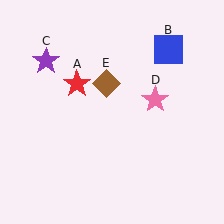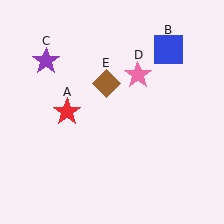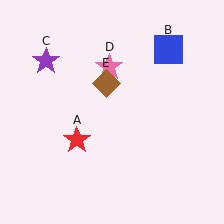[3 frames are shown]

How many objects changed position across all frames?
2 objects changed position: red star (object A), pink star (object D).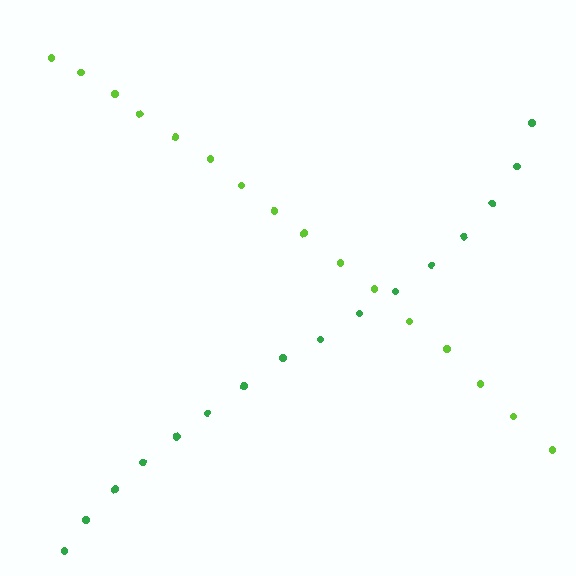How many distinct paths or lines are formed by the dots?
There are 2 distinct paths.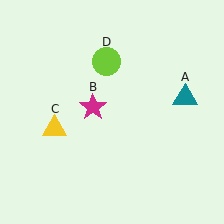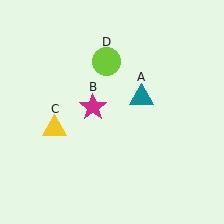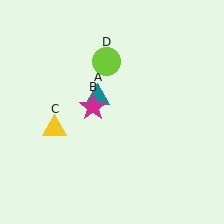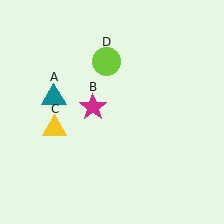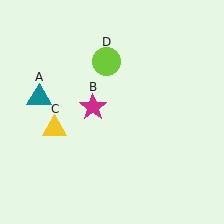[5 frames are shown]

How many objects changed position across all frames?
1 object changed position: teal triangle (object A).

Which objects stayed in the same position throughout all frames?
Magenta star (object B) and yellow triangle (object C) and lime circle (object D) remained stationary.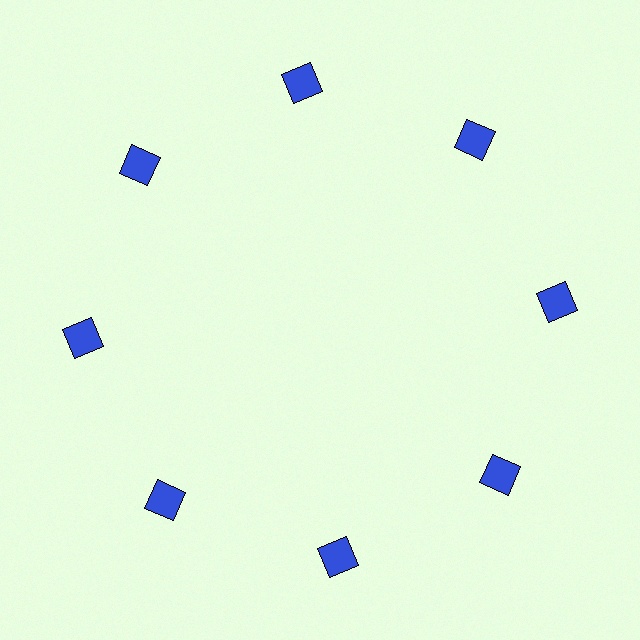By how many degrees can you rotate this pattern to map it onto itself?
The pattern maps onto itself every 45 degrees of rotation.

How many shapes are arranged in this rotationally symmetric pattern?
There are 8 shapes, arranged in 8 groups of 1.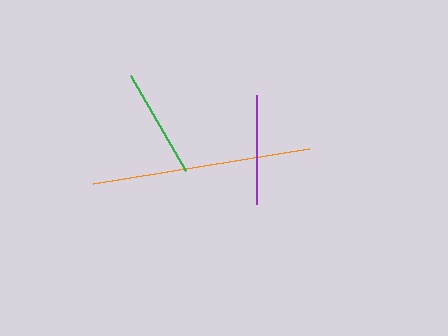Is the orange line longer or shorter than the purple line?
The orange line is longer than the purple line.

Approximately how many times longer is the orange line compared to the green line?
The orange line is approximately 2.0 times the length of the green line.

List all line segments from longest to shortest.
From longest to shortest: orange, green, purple.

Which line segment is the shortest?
The purple line is the shortest at approximately 109 pixels.